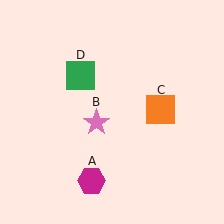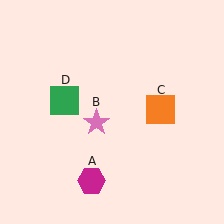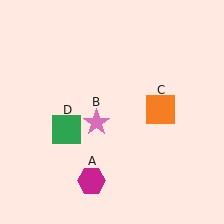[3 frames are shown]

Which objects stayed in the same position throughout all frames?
Magenta hexagon (object A) and pink star (object B) and orange square (object C) remained stationary.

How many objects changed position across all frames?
1 object changed position: green square (object D).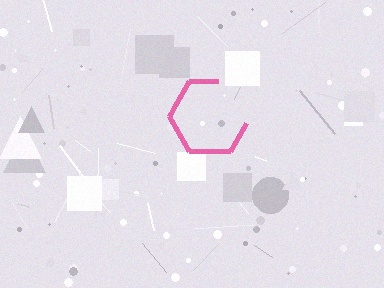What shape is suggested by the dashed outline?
The dashed outline suggests a hexagon.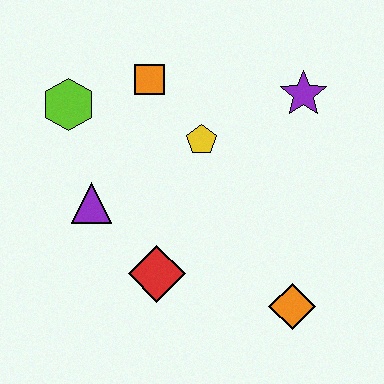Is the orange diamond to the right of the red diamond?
Yes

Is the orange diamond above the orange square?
No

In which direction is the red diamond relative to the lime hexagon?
The red diamond is below the lime hexagon.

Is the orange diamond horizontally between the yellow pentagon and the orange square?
No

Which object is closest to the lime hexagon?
The orange square is closest to the lime hexagon.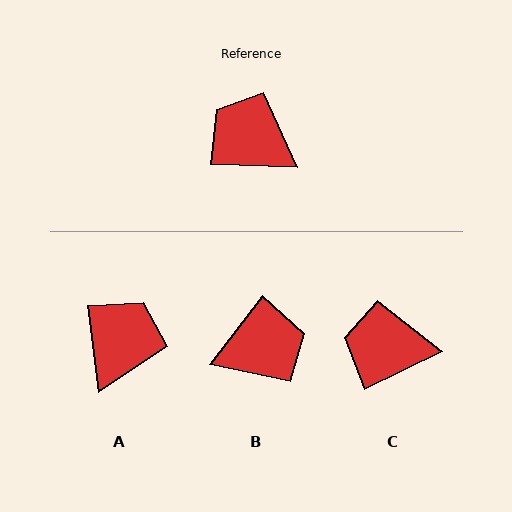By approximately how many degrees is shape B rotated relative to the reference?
Approximately 126 degrees clockwise.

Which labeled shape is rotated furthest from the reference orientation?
B, about 126 degrees away.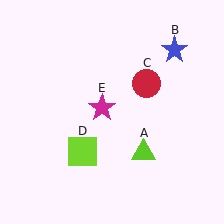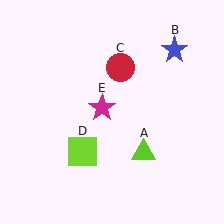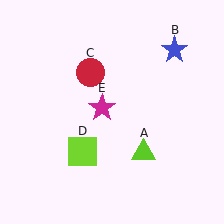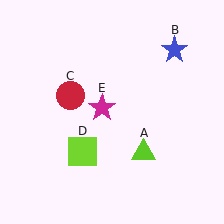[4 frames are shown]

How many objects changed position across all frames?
1 object changed position: red circle (object C).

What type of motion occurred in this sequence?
The red circle (object C) rotated counterclockwise around the center of the scene.